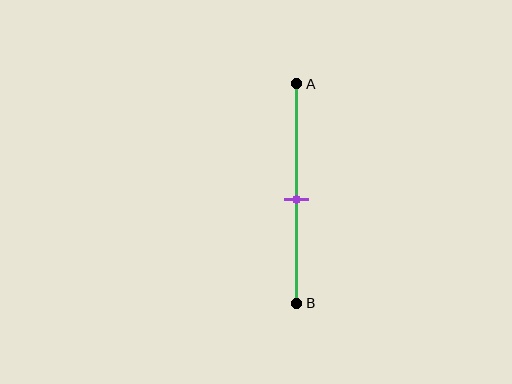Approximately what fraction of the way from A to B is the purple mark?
The purple mark is approximately 55% of the way from A to B.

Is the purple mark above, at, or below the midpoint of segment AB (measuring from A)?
The purple mark is approximately at the midpoint of segment AB.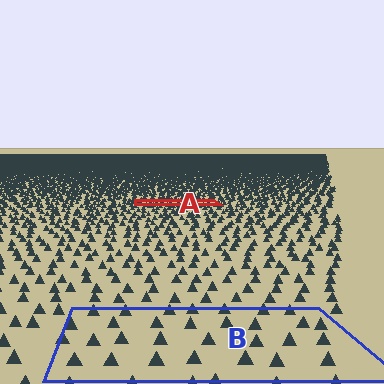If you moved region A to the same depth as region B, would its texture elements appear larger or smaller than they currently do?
They would appear larger. At a closer depth, the same texture elements are projected at a bigger on-screen size.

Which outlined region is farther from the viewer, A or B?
Region A is farther from the viewer — the texture elements inside it appear smaller and more densely packed.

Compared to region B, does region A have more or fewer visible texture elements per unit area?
Region A has more texture elements per unit area — they are packed more densely because it is farther away.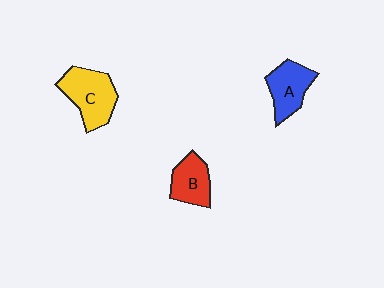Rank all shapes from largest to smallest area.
From largest to smallest: C (yellow), A (blue), B (red).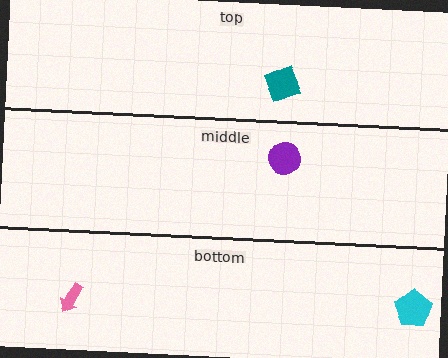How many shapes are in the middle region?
1.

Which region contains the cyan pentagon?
The bottom region.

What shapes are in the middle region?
The purple circle.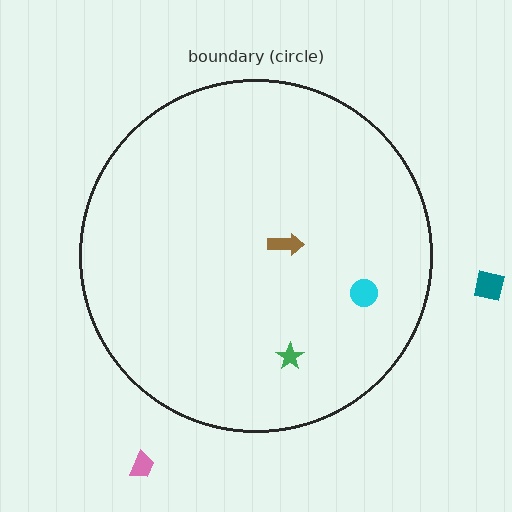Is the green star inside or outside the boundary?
Inside.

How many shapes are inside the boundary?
3 inside, 2 outside.